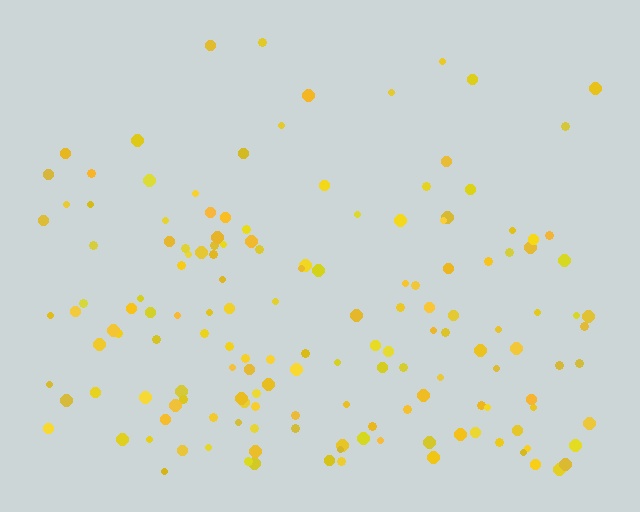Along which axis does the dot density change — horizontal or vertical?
Vertical.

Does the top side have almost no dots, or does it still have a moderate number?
Still a moderate number, just noticeably fewer than the bottom.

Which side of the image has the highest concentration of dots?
The bottom.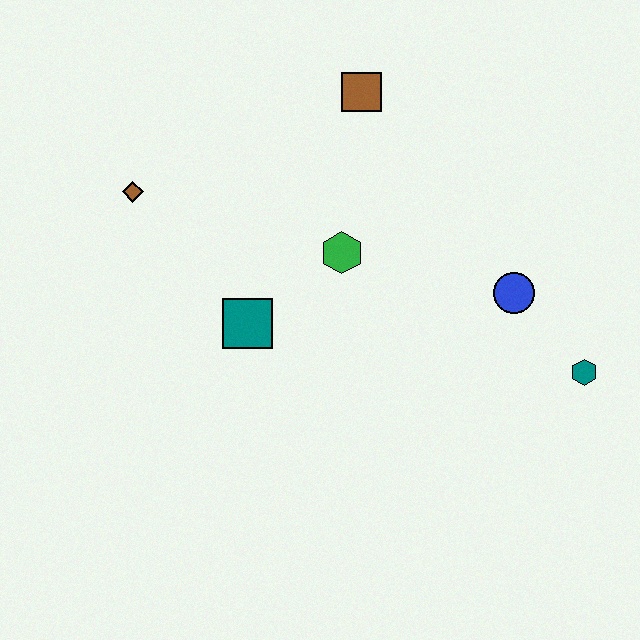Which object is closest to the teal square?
The green hexagon is closest to the teal square.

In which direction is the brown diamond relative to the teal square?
The brown diamond is above the teal square.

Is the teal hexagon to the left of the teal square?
No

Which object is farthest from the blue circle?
The brown diamond is farthest from the blue circle.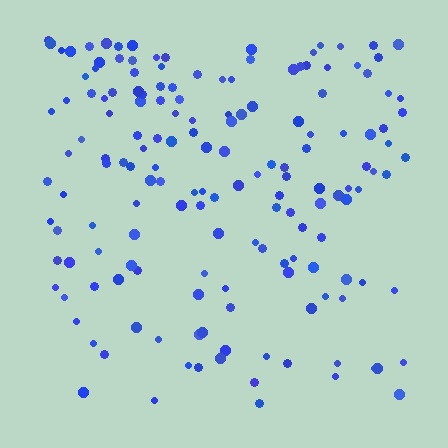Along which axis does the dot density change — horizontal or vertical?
Vertical.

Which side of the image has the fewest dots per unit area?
The bottom.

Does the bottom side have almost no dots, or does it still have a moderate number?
Still a moderate number, just noticeably fewer than the top.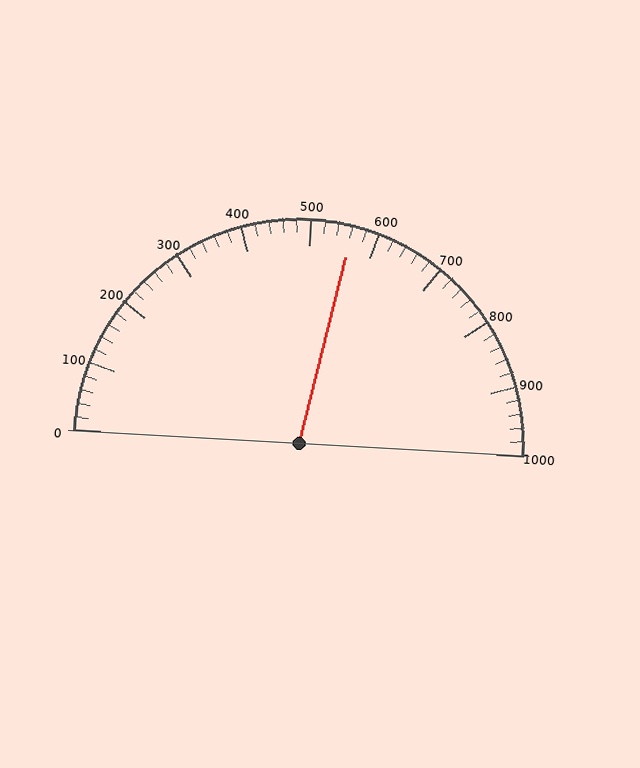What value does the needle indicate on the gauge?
The needle indicates approximately 560.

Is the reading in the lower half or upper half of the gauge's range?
The reading is in the upper half of the range (0 to 1000).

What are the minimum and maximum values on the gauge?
The gauge ranges from 0 to 1000.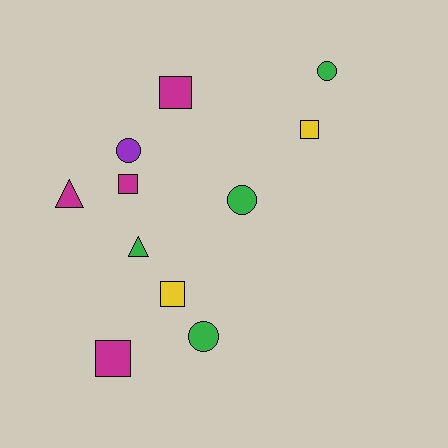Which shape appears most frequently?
Square, with 5 objects.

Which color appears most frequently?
Magenta, with 4 objects.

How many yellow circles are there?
There are no yellow circles.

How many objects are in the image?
There are 11 objects.